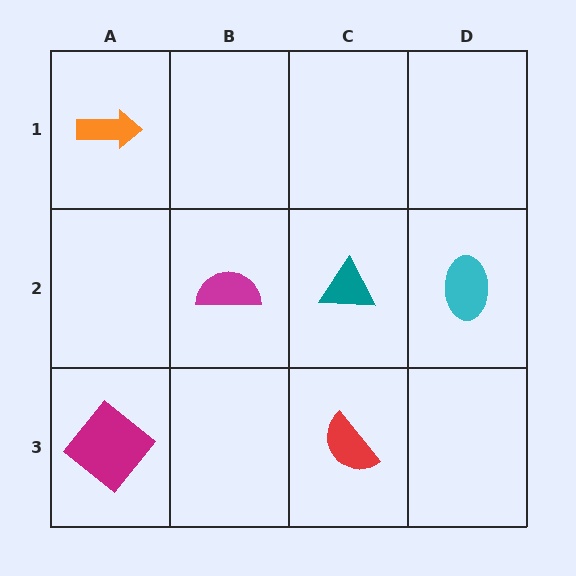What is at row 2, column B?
A magenta semicircle.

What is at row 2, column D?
A cyan ellipse.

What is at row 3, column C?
A red semicircle.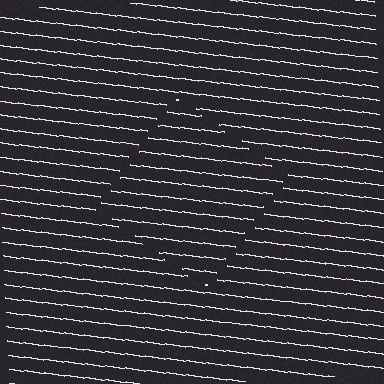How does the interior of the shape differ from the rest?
The interior of the shape contains the same grating, shifted by half a period — the contour is defined by the phase discontinuity where line-ends from the inner and outer gratings abut.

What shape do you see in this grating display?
An illusory square. The interior of the shape contains the same grating, shifted by half a period — the contour is defined by the phase discontinuity where line-ends from the inner and outer gratings abut.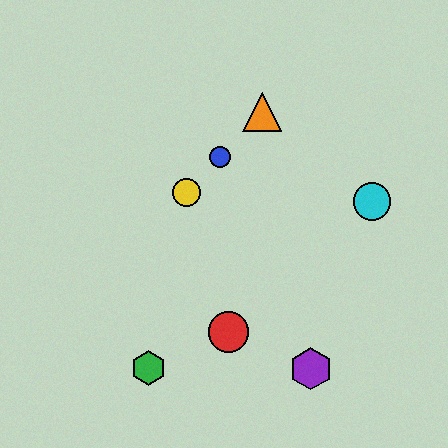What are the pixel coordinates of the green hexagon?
The green hexagon is at (149, 368).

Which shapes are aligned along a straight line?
The blue circle, the yellow circle, the orange triangle are aligned along a straight line.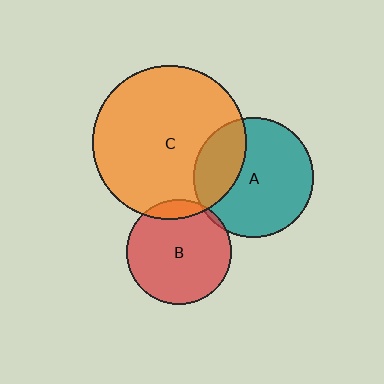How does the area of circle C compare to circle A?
Approximately 1.7 times.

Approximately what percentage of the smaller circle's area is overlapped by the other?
Approximately 30%.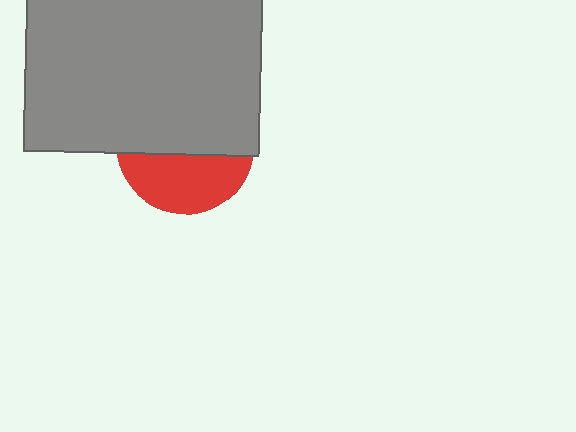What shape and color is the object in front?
The object in front is a gray rectangle.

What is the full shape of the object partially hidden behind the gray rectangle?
The partially hidden object is a red circle.